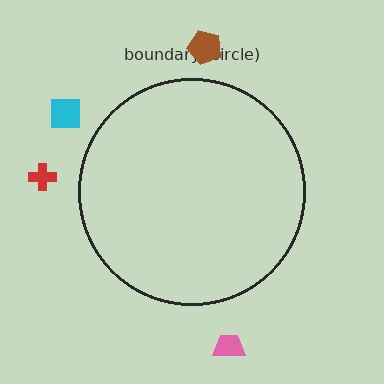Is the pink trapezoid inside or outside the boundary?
Outside.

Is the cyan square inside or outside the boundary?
Outside.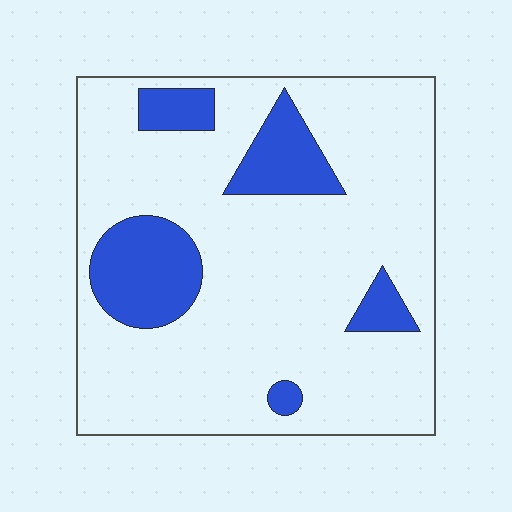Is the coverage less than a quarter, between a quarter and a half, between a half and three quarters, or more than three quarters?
Less than a quarter.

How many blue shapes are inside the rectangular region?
5.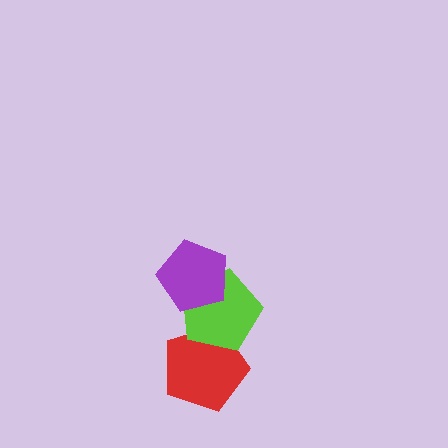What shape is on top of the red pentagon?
The lime pentagon is on top of the red pentagon.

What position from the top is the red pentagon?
The red pentagon is 3rd from the top.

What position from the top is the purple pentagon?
The purple pentagon is 1st from the top.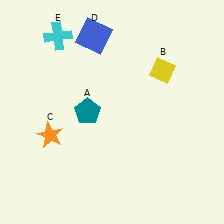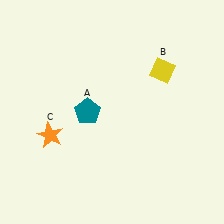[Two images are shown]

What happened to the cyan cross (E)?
The cyan cross (E) was removed in Image 2. It was in the top-left area of Image 1.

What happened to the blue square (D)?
The blue square (D) was removed in Image 2. It was in the top-left area of Image 1.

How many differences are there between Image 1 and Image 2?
There are 2 differences between the two images.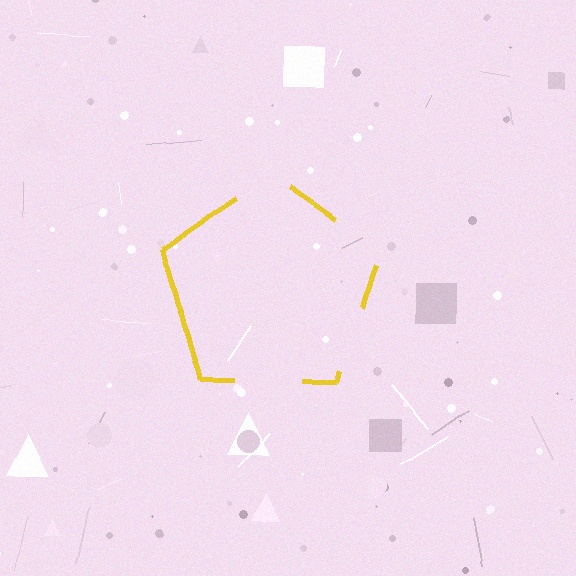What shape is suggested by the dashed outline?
The dashed outline suggests a pentagon.